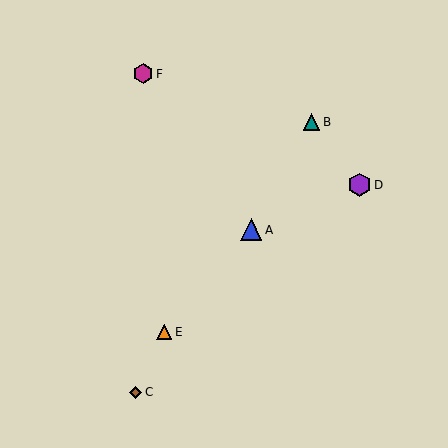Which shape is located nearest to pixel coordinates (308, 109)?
The teal triangle (labeled B) at (312, 122) is nearest to that location.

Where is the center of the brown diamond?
The center of the brown diamond is at (136, 392).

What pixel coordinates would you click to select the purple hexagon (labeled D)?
Click at (360, 185) to select the purple hexagon D.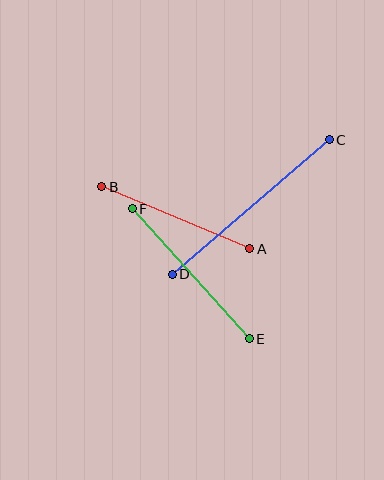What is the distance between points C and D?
The distance is approximately 207 pixels.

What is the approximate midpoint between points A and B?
The midpoint is at approximately (176, 218) pixels.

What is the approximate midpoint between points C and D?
The midpoint is at approximately (251, 207) pixels.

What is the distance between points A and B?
The distance is approximately 161 pixels.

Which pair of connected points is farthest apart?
Points C and D are farthest apart.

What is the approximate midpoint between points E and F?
The midpoint is at approximately (191, 274) pixels.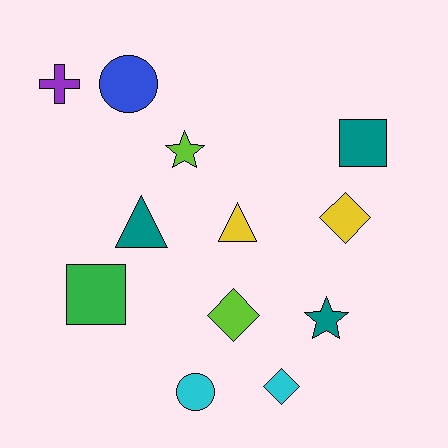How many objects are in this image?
There are 12 objects.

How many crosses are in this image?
There is 1 cross.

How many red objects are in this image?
There are no red objects.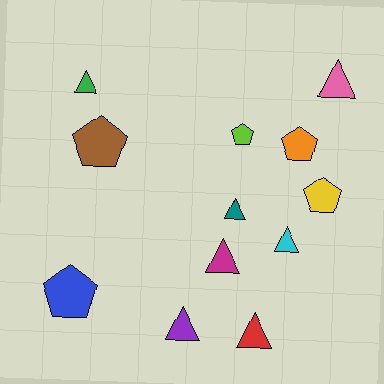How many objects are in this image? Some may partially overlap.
There are 12 objects.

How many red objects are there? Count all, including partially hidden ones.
There is 1 red object.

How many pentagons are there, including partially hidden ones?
There are 5 pentagons.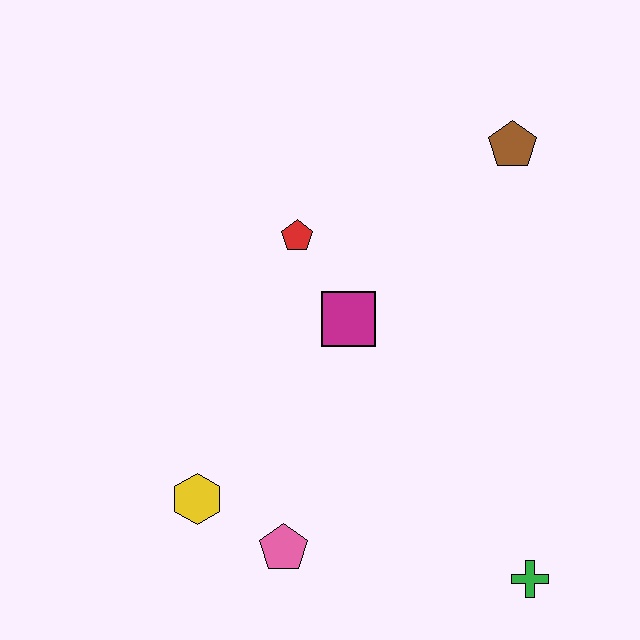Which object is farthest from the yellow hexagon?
The brown pentagon is farthest from the yellow hexagon.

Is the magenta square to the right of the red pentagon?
Yes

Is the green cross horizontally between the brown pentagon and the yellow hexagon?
No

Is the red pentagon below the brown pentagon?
Yes